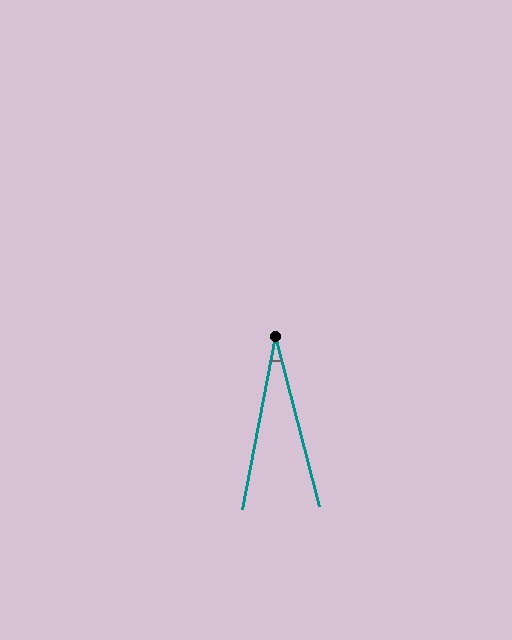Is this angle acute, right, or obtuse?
It is acute.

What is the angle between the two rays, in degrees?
Approximately 25 degrees.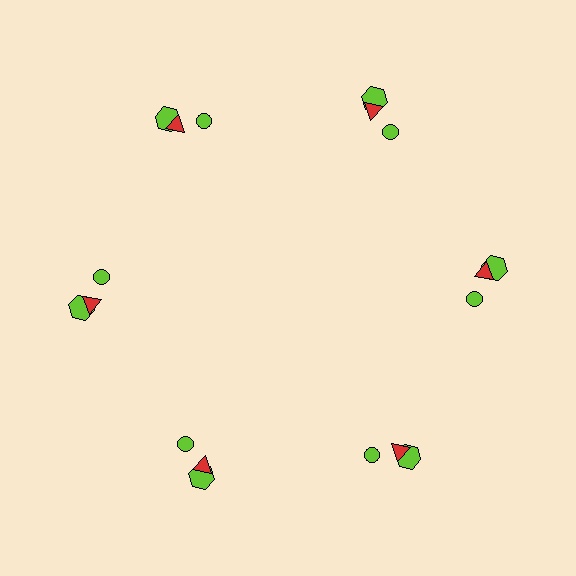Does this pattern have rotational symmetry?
Yes, this pattern has 6-fold rotational symmetry. It looks the same after rotating 60 degrees around the center.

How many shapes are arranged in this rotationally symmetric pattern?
There are 18 shapes, arranged in 6 groups of 3.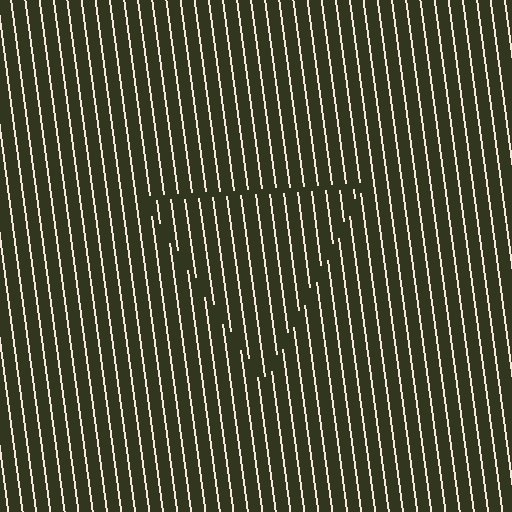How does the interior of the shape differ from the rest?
The interior of the shape contains the same grating, shifted by half a period — the contour is defined by the phase discontinuity where line-ends from the inner and outer gratings abut.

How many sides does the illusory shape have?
3 sides — the line-ends trace a triangle.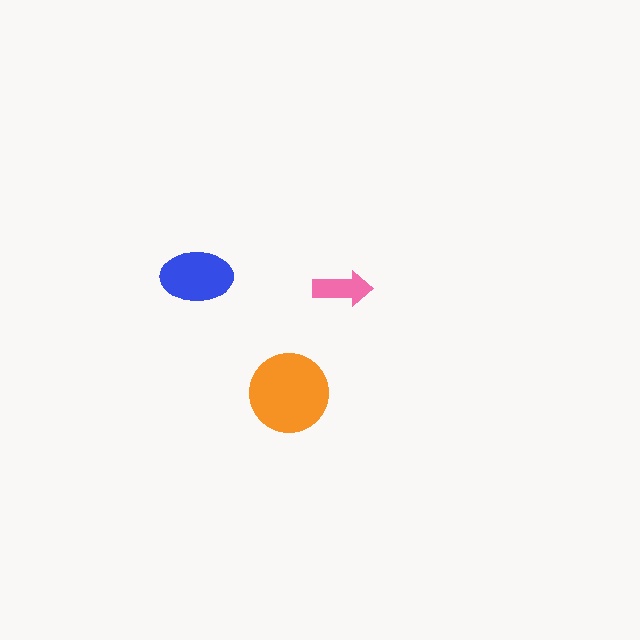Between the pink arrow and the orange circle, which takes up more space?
The orange circle.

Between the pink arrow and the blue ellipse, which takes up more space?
The blue ellipse.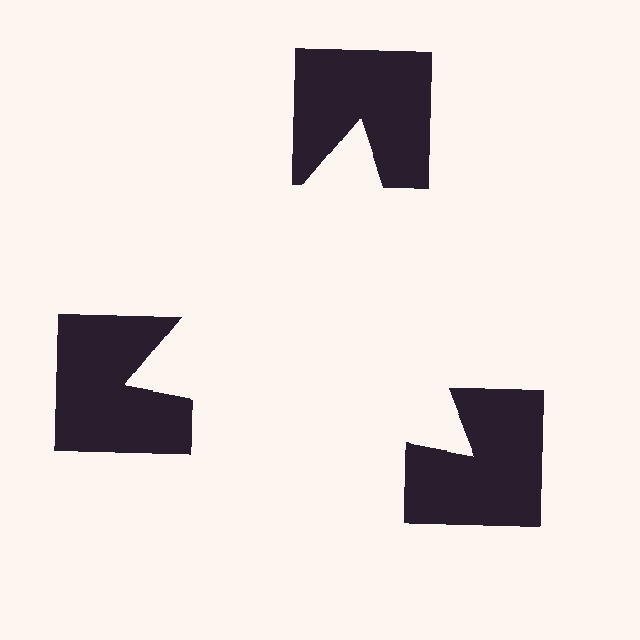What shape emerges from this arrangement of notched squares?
An illusory triangle — its edges are inferred from the aligned wedge cuts in the notched squares, not physically drawn.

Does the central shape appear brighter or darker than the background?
It typically appears slightly brighter than the background, even though no actual brightness change is drawn.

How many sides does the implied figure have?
3 sides.